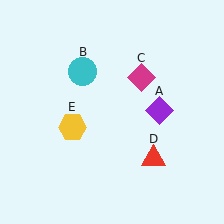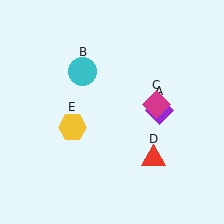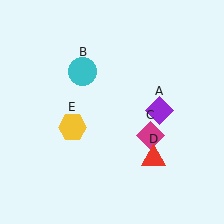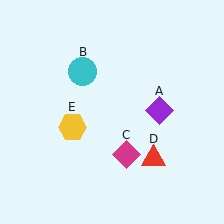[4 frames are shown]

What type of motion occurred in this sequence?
The magenta diamond (object C) rotated clockwise around the center of the scene.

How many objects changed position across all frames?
1 object changed position: magenta diamond (object C).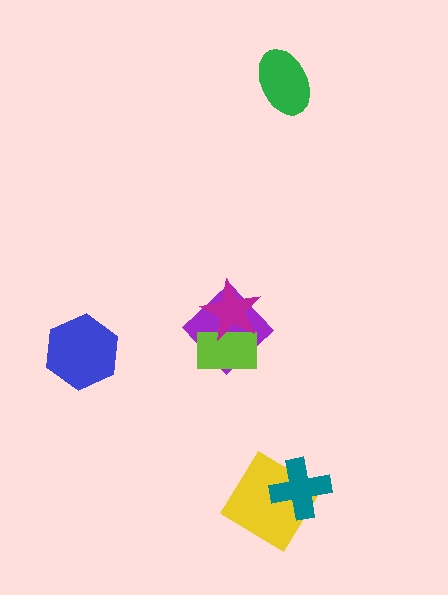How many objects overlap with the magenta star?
2 objects overlap with the magenta star.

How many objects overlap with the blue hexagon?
0 objects overlap with the blue hexagon.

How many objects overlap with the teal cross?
1 object overlaps with the teal cross.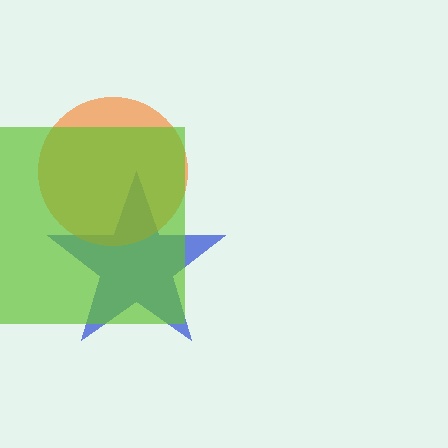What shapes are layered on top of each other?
The layered shapes are: a blue star, an orange circle, a lime square.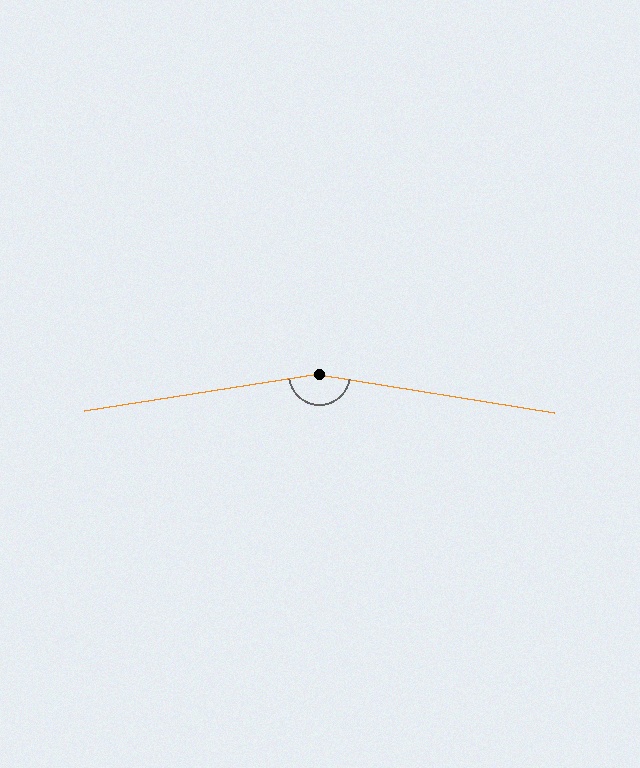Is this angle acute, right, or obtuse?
It is obtuse.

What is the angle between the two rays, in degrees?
Approximately 162 degrees.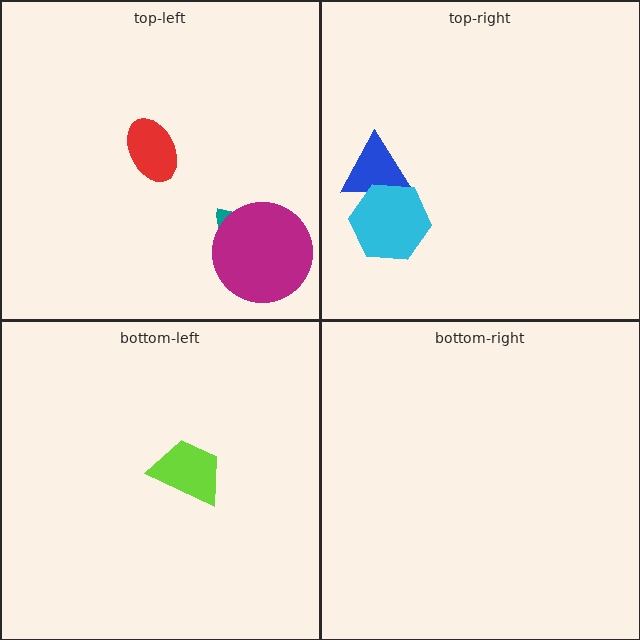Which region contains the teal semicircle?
The top-left region.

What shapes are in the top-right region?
The blue triangle, the cyan hexagon.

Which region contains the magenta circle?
The top-left region.